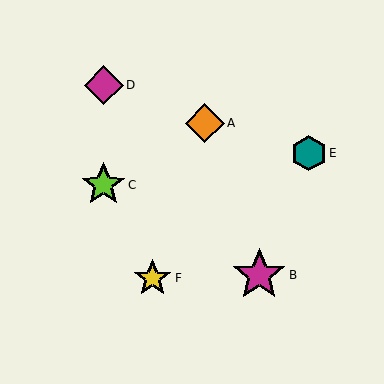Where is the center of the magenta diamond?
The center of the magenta diamond is at (104, 85).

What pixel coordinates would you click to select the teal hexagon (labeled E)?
Click at (309, 153) to select the teal hexagon E.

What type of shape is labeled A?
Shape A is an orange diamond.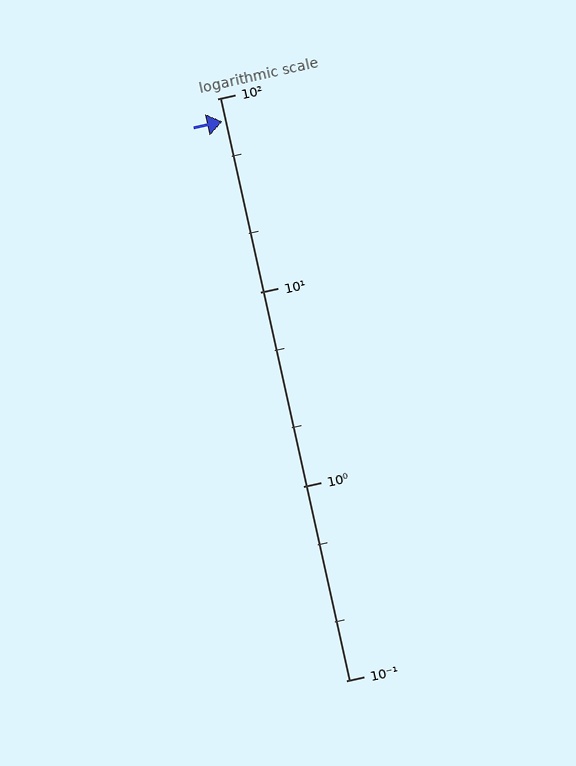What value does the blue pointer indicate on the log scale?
The pointer indicates approximately 76.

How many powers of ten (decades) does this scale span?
The scale spans 3 decades, from 0.1 to 100.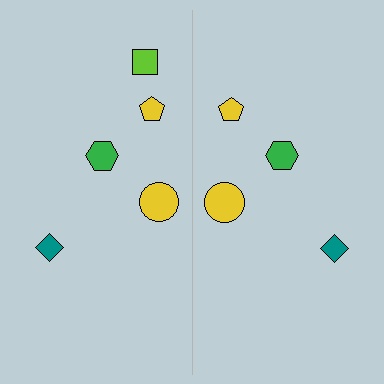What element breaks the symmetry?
A lime square is missing from the right side.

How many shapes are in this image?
There are 9 shapes in this image.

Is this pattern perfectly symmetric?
No, the pattern is not perfectly symmetric. A lime square is missing from the right side.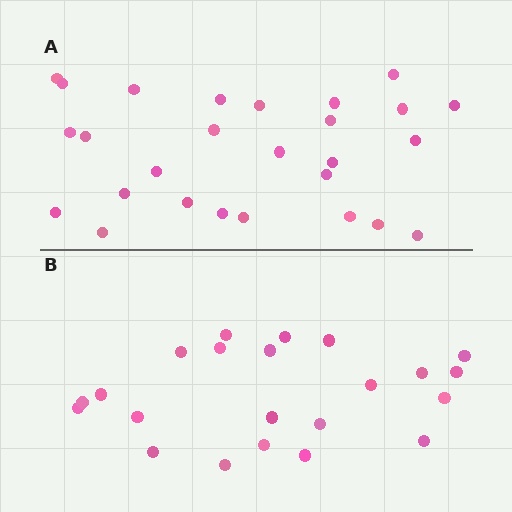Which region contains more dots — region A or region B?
Region A (the top region) has more dots.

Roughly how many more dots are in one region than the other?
Region A has about 5 more dots than region B.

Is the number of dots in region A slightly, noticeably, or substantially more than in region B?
Region A has only slightly more — the two regions are fairly close. The ratio is roughly 1.2 to 1.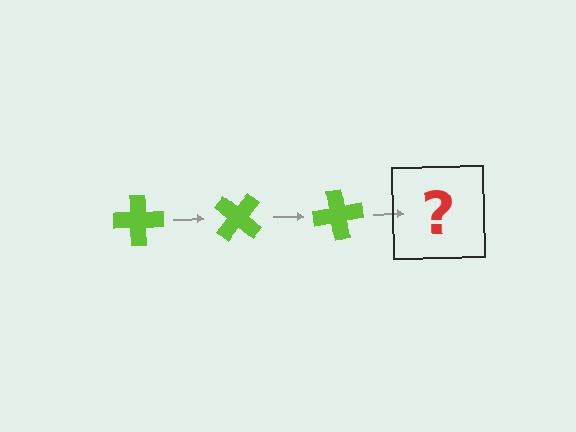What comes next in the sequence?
The next element should be a lime cross rotated 120 degrees.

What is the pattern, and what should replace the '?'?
The pattern is that the cross rotates 40 degrees each step. The '?' should be a lime cross rotated 120 degrees.